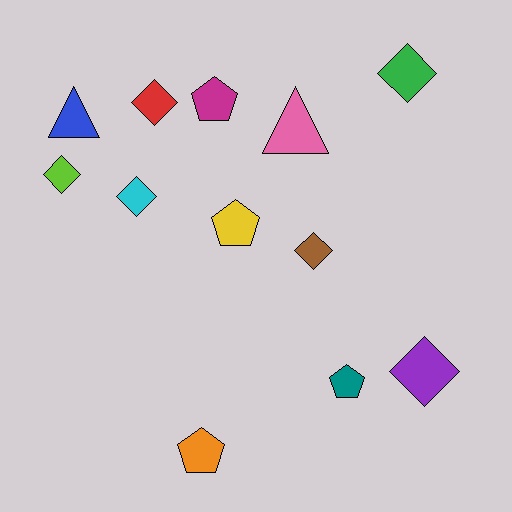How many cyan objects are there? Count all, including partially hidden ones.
There is 1 cyan object.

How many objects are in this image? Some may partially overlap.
There are 12 objects.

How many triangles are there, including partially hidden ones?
There are 2 triangles.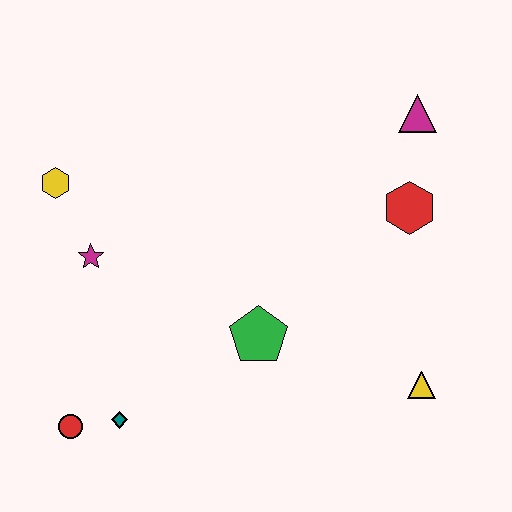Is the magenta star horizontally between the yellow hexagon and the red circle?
No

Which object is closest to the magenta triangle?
The red hexagon is closest to the magenta triangle.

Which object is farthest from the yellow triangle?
The yellow hexagon is farthest from the yellow triangle.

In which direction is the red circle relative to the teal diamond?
The red circle is to the left of the teal diamond.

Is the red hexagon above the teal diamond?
Yes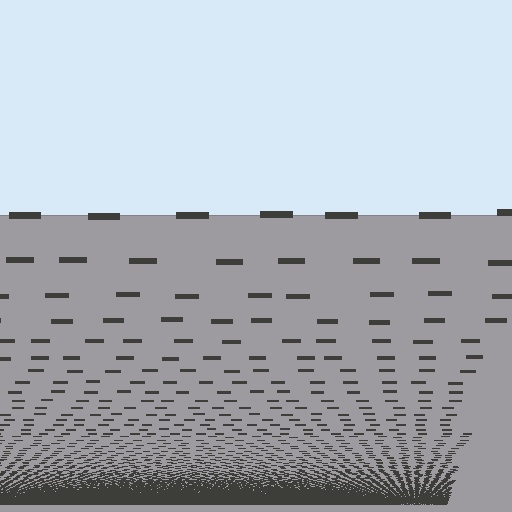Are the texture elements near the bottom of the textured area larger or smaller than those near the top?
Smaller. The gradient is inverted — elements near the bottom are smaller and denser.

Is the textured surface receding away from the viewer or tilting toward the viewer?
The surface appears to tilt toward the viewer. Texture elements get larger and sparser toward the top.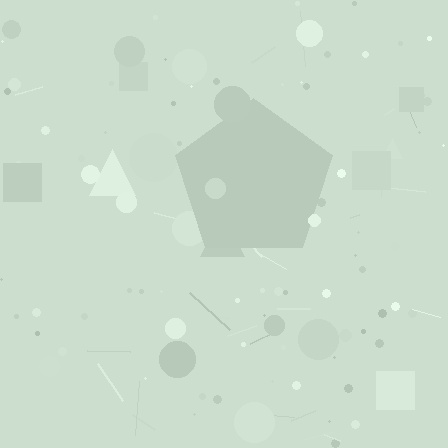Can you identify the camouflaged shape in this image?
The camouflaged shape is a pentagon.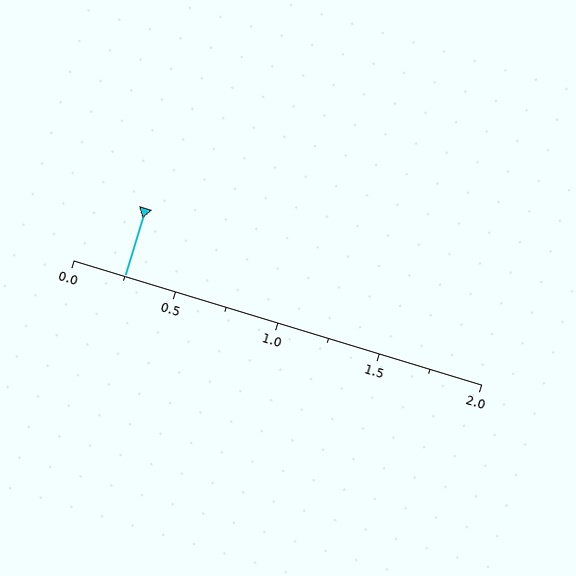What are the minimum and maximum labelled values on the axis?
The axis runs from 0.0 to 2.0.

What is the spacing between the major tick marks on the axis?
The major ticks are spaced 0.5 apart.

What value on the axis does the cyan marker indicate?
The marker indicates approximately 0.25.